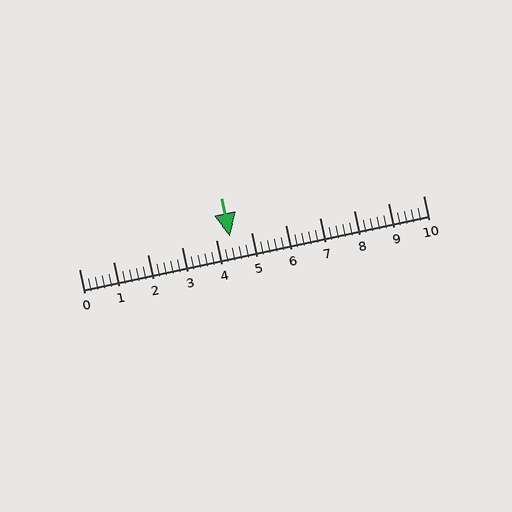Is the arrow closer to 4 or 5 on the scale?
The arrow is closer to 4.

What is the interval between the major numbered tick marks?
The major tick marks are spaced 1 units apart.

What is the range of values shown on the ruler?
The ruler shows values from 0 to 10.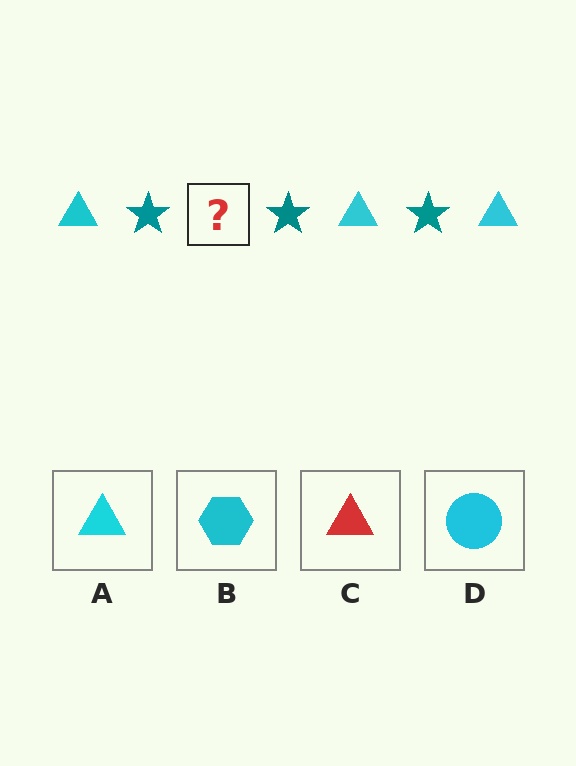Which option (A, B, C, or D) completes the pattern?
A.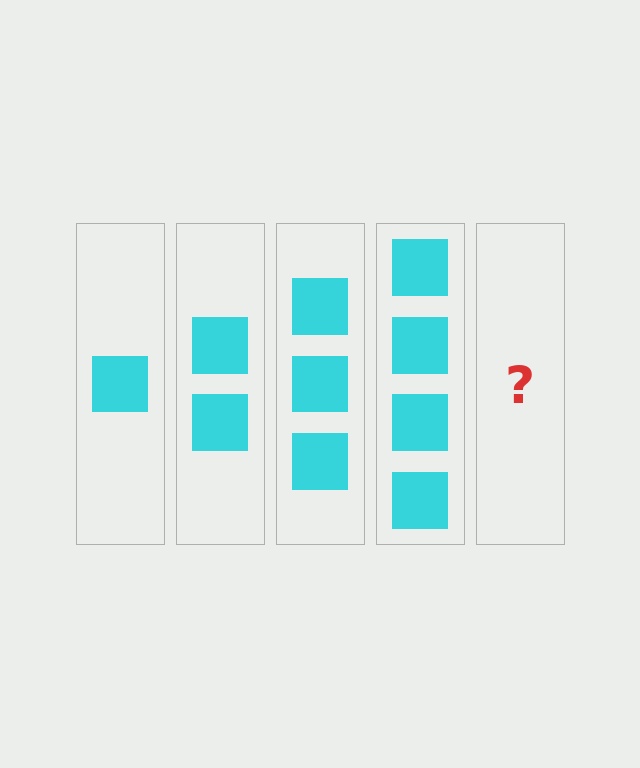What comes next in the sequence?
The next element should be 5 squares.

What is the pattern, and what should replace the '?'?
The pattern is that each step adds one more square. The '?' should be 5 squares.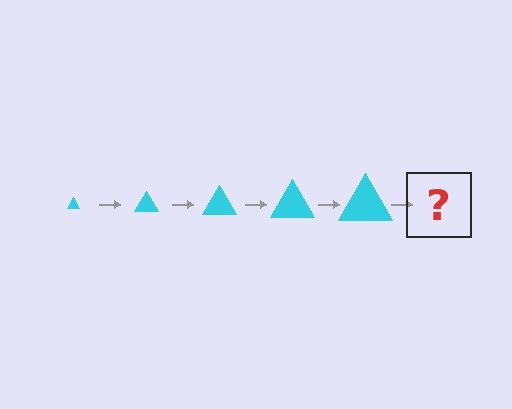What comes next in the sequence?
The next element should be a cyan triangle, larger than the previous one.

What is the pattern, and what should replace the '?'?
The pattern is that the triangle gets progressively larger each step. The '?' should be a cyan triangle, larger than the previous one.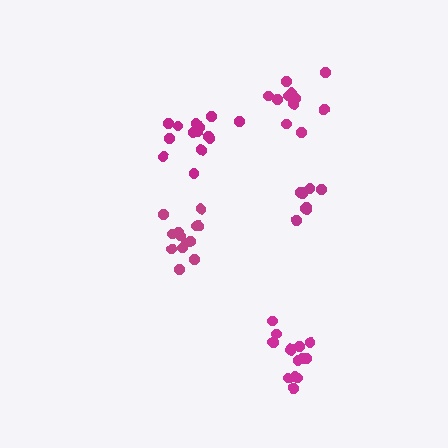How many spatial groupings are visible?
There are 5 spatial groupings.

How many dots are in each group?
Group 1: 11 dots, Group 2: 13 dots, Group 3: 10 dots, Group 4: 14 dots, Group 5: 15 dots (63 total).